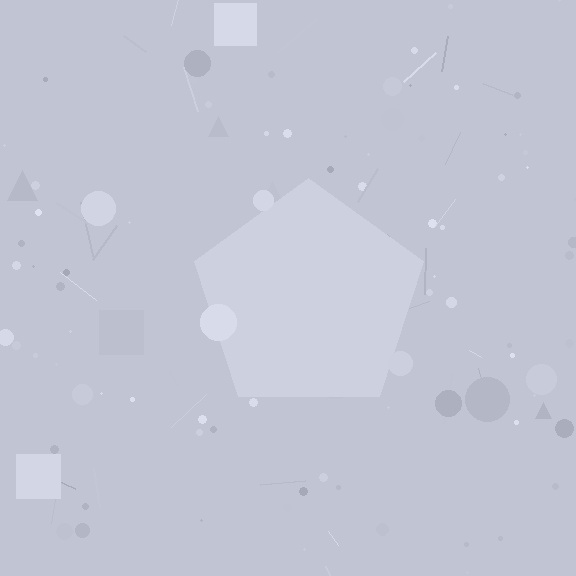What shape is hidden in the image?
A pentagon is hidden in the image.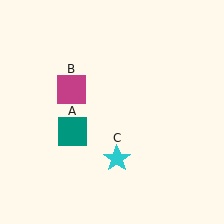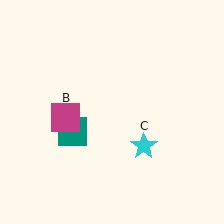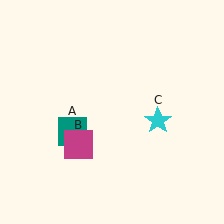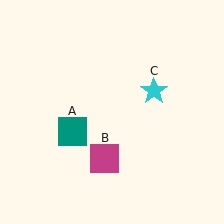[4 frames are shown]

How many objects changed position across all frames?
2 objects changed position: magenta square (object B), cyan star (object C).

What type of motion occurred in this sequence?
The magenta square (object B), cyan star (object C) rotated counterclockwise around the center of the scene.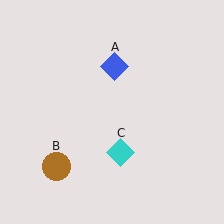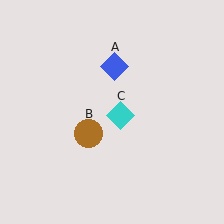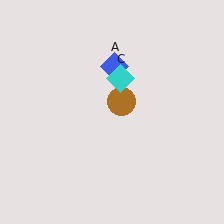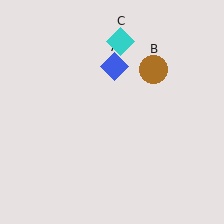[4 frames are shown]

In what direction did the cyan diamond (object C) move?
The cyan diamond (object C) moved up.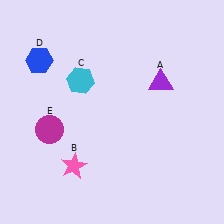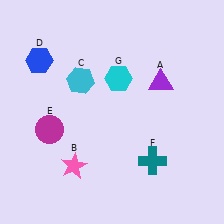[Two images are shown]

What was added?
A teal cross (F), a cyan hexagon (G) were added in Image 2.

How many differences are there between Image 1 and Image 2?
There are 2 differences between the two images.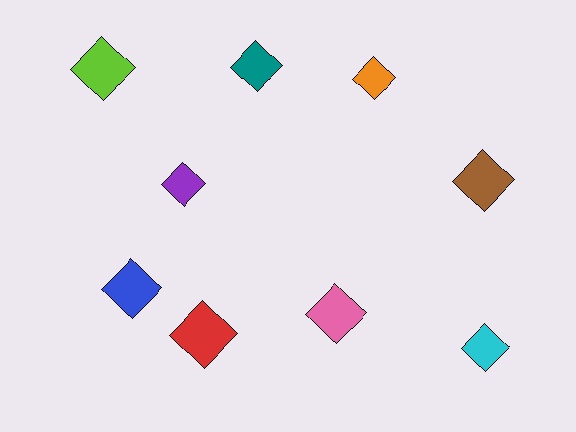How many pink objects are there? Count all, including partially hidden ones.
There is 1 pink object.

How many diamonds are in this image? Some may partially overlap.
There are 9 diamonds.